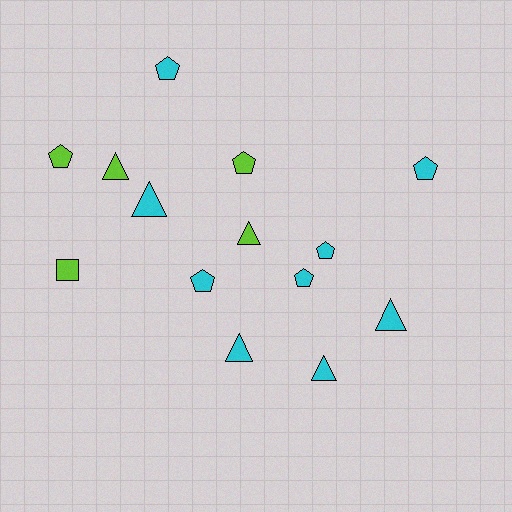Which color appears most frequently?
Cyan, with 9 objects.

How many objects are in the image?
There are 14 objects.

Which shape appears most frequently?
Pentagon, with 7 objects.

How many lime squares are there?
There is 1 lime square.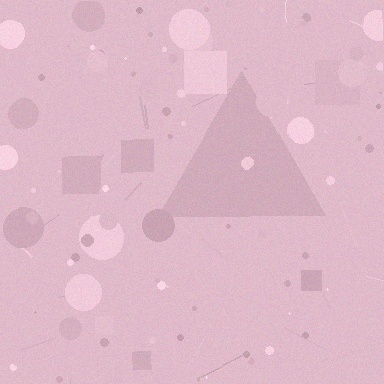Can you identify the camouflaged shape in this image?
The camouflaged shape is a triangle.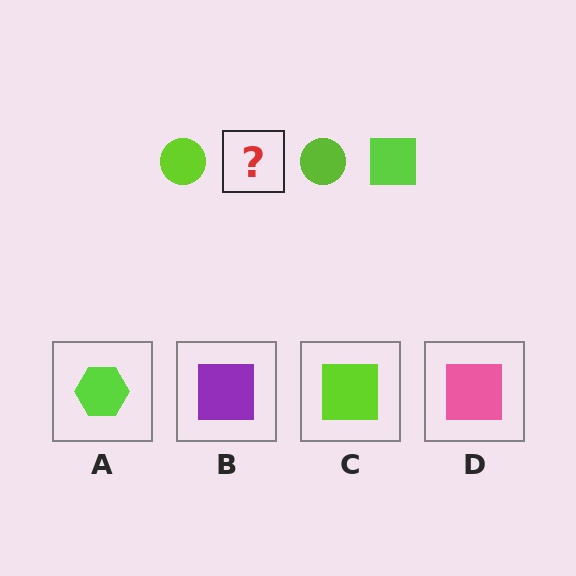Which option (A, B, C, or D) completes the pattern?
C.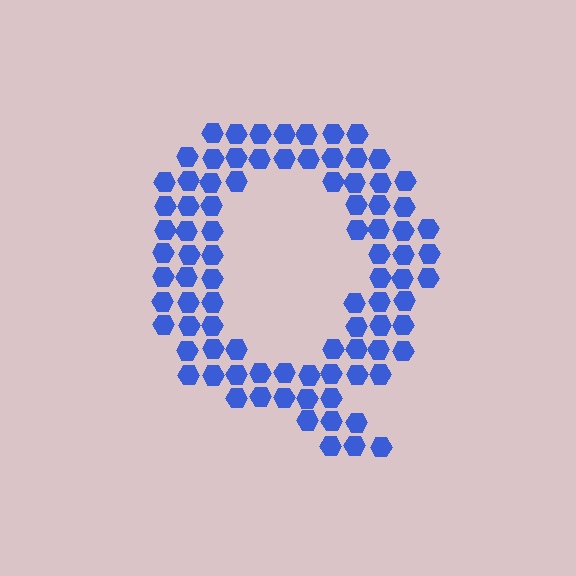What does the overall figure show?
The overall figure shows the letter Q.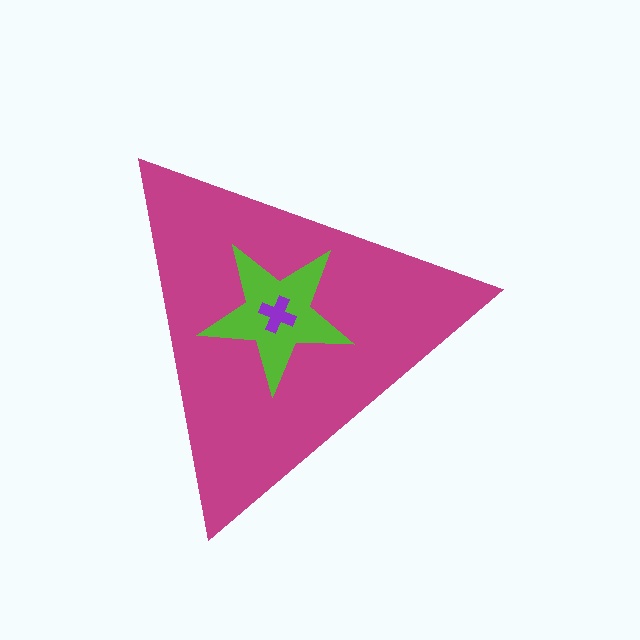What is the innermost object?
The purple cross.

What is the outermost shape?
The magenta triangle.